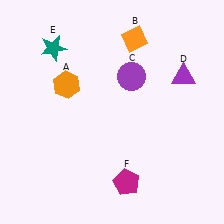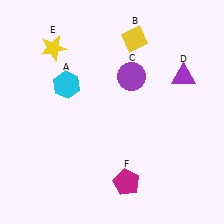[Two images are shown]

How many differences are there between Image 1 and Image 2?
There are 3 differences between the two images.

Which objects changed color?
A changed from orange to cyan. B changed from orange to yellow. E changed from teal to yellow.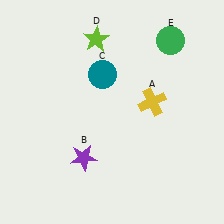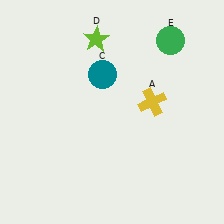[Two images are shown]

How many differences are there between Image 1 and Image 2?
There is 1 difference between the two images.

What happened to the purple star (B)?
The purple star (B) was removed in Image 2. It was in the bottom-left area of Image 1.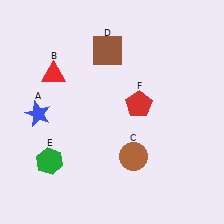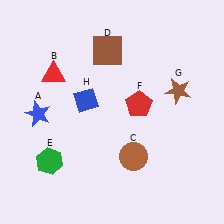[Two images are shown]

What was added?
A brown star (G), a blue diamond (H) were added in Image 2.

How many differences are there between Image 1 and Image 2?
There are 2 differences between the two images.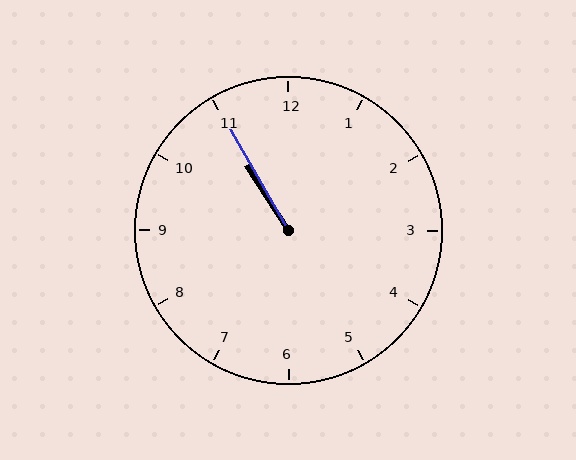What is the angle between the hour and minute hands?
Approximately 2 degrees.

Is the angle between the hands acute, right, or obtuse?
It is acute.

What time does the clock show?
10:55.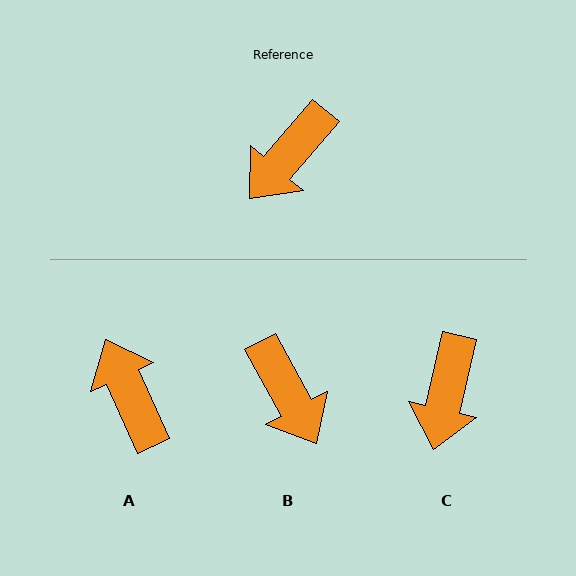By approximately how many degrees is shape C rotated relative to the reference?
Approximately 28 degrees counter-clockwise.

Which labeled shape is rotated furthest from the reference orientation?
A, about 115 degrees away.